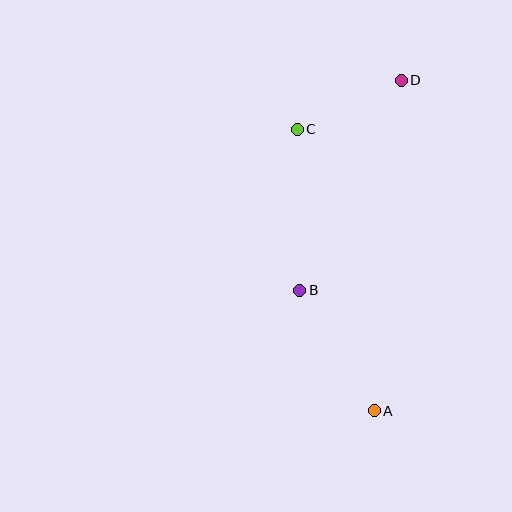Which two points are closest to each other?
Points C and D are closest to each other.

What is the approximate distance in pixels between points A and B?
The distance between A and B is approximately 142 pixels.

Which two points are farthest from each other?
Points A and D are farthest from each other.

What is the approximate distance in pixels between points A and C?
The distance between A and C is approximately 292 pixels.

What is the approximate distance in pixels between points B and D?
The distance between B and D is approximately 233 pixels.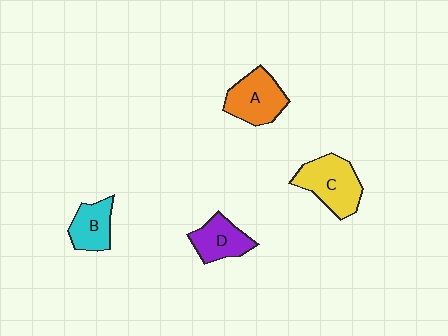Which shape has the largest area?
Shape C (yellow).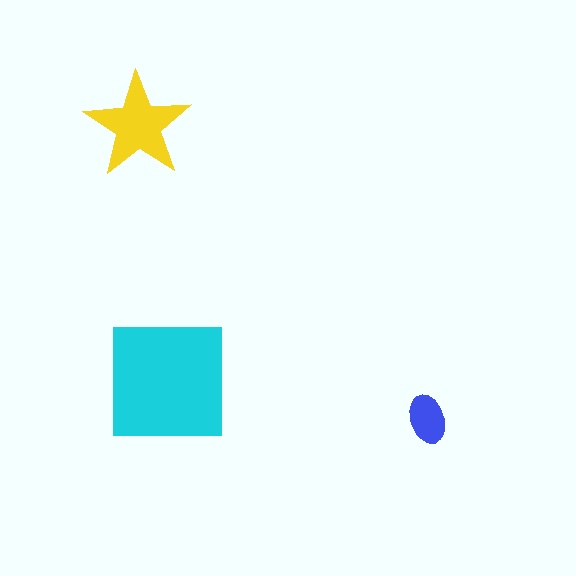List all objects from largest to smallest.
The cyan square, the yellow star, the blue ellipse.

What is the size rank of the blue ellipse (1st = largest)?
3rd.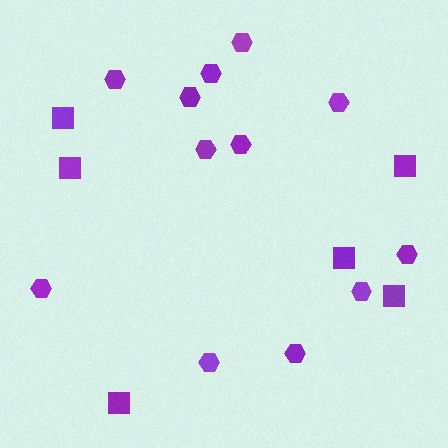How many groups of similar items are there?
There are 2 groups: one group of hexagons (12) and one group of squares (6).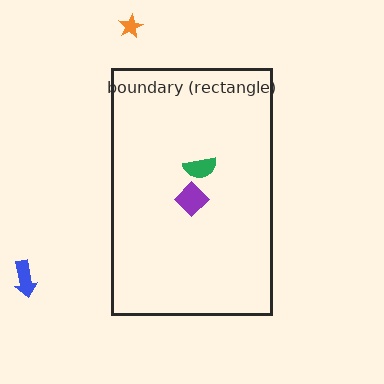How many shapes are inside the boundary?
2 inside, 2 outside.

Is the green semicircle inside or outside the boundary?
Inside.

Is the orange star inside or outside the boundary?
Outside.